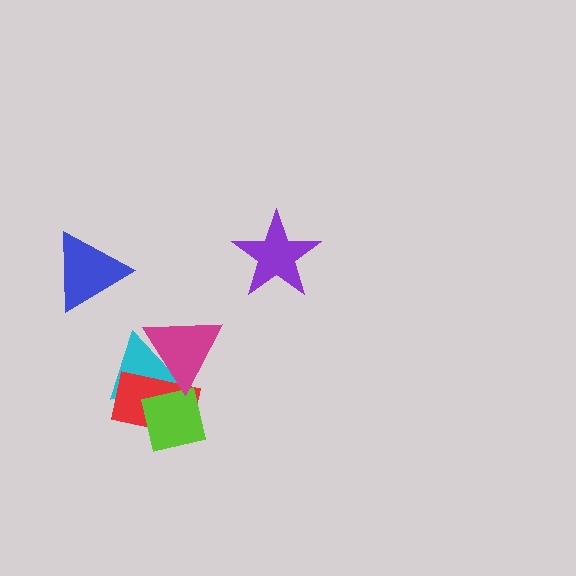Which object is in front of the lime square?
The magenta triangle is in front of the lime square.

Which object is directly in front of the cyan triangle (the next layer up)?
The red rectangle is directly in front of the cyan triangle.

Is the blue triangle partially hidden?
No, no other shape covers it.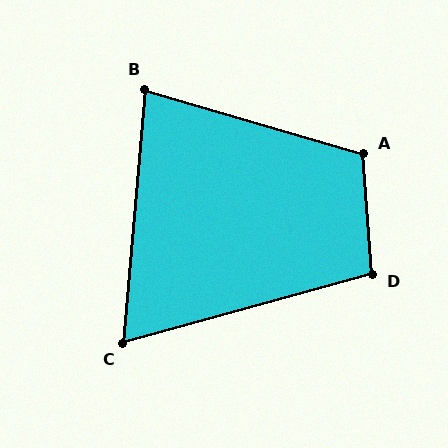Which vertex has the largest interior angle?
A, at approximately 110 degrees.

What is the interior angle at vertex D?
Approximately 102 degrees (obtuse).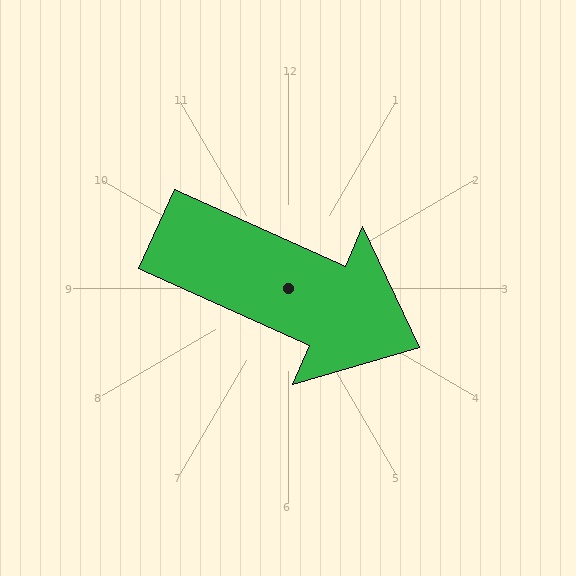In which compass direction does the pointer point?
Southeast.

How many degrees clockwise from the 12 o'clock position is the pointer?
Approximately 114 degrees.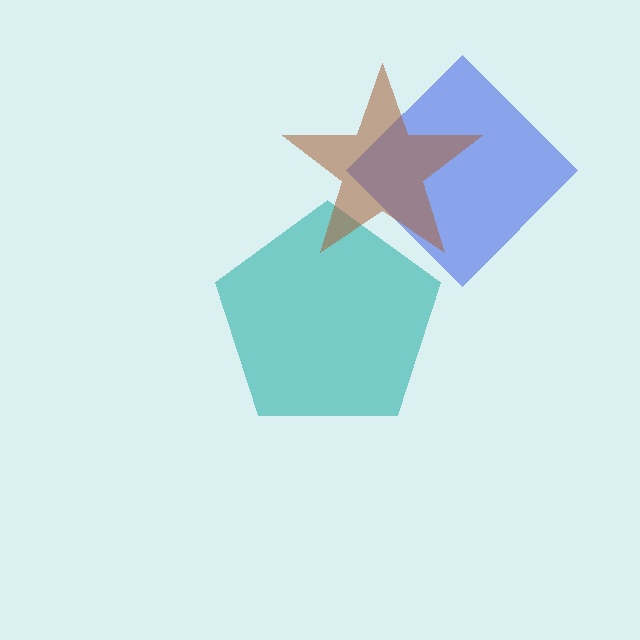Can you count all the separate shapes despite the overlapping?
Yes, there are 3 separate shapes.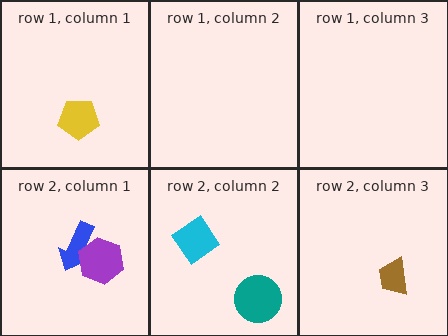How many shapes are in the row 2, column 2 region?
2.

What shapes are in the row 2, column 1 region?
The blue arrow, the purple hexagon.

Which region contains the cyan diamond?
The row 2, column 2 region.